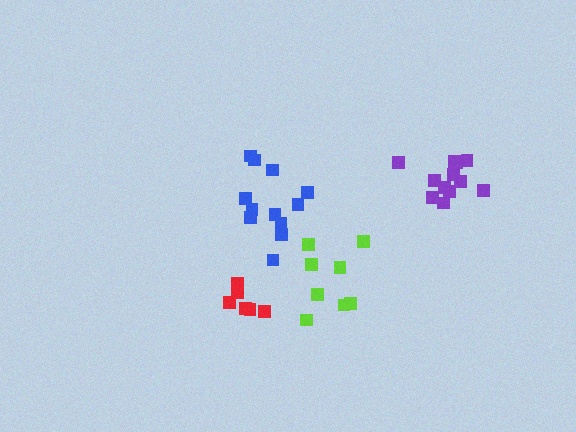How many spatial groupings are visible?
There are 4 spatial groupings.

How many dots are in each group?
Group 1: 12 dots, Group 2: 8 dots, Group 3: 12 dots, Group 4: 6 dots (38 total).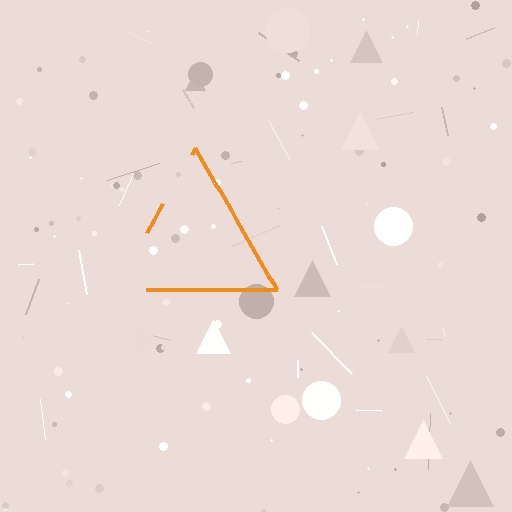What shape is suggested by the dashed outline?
The dashed outline suggests a triangle.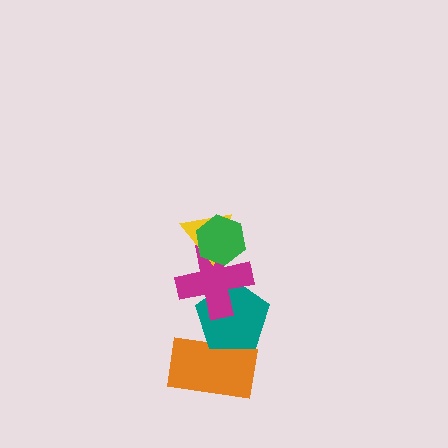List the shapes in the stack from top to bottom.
From top to bottom: the green hexagon, the yellow triangle, the magenta cross, the teal pentagon, the orange rectangle.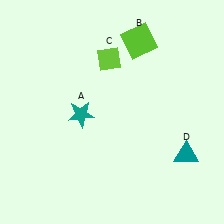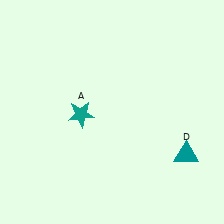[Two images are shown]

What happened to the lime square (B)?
The lime square (B) was removed in Image 2. It was in the top-right area of Image 1.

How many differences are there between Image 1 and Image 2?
There are 2 differences between the two images.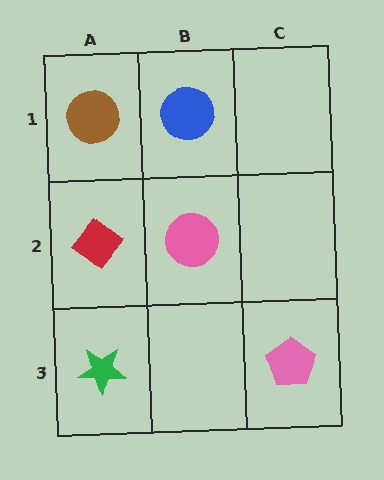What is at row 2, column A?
A red diamond.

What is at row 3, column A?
A green star.